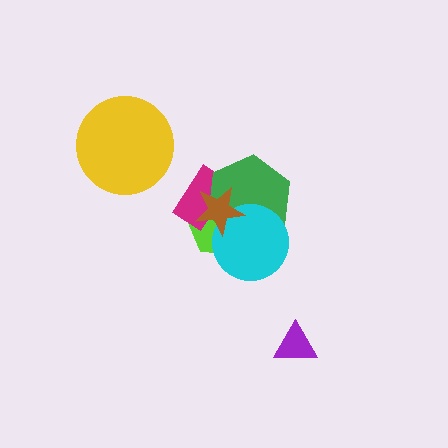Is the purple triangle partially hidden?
No, no other shape covers it.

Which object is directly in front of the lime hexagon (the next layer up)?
The magenta rectangle is directly in front of the lime hexagon.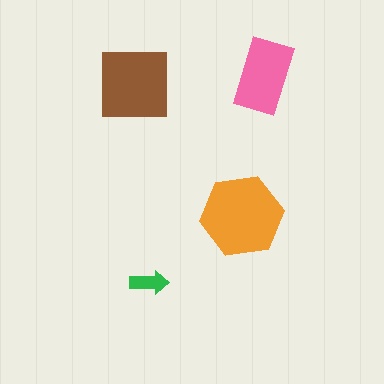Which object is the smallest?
The green arrow.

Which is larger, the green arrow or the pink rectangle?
The pink rectangle.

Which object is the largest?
The orange hexagon.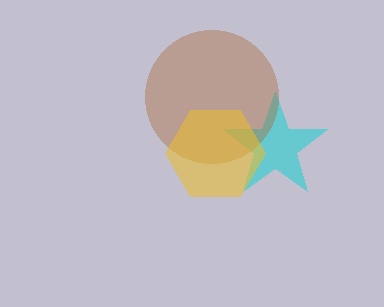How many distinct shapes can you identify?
There are 3 distinct shapes: a cyan star, a brown circle, a yellow hexagon.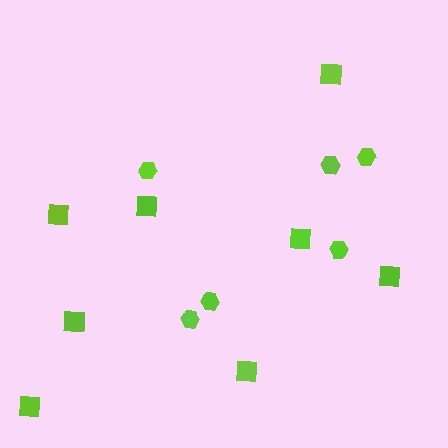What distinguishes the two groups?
There are 2 groups: one group of squares (8) and one group of hexagons (6).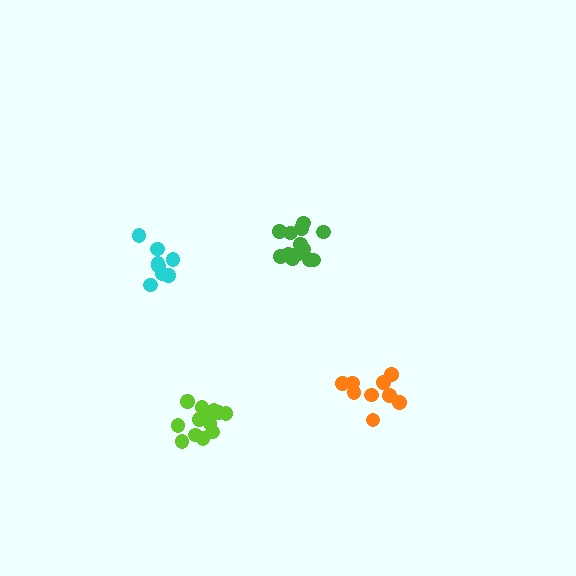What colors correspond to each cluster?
The clusters are colored: lime, green, cyan, orange.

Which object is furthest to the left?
The cyan cluster is leftmost.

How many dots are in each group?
Group 1: 14 dots, Group 2: 13 dots, Group 3: 8 dots, Group 4: 9 dots (44 total).